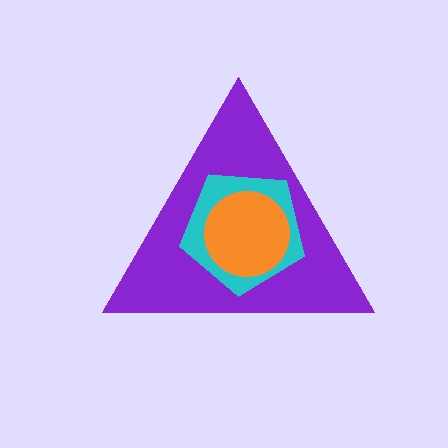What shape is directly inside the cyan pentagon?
The orange circle.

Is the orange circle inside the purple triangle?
Yes.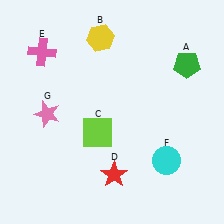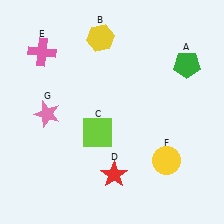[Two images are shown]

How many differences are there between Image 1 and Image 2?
There is 1 difference between the two images.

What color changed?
The circle (F) changed from cyan in Image 1 to yellow in Image 2.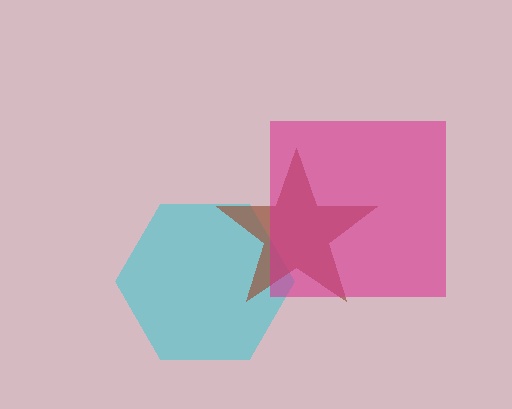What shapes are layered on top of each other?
The layered shapes are: a cyan hexagon, a brown star, a magenta square.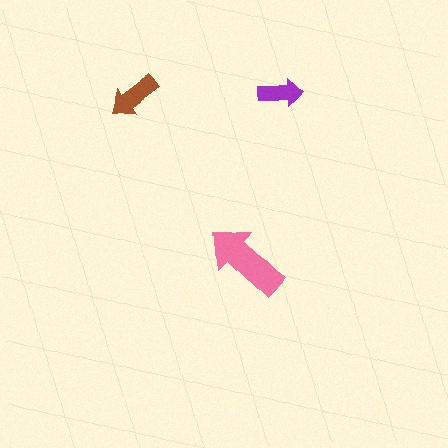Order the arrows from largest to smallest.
the pink one, the brown one, the purple one.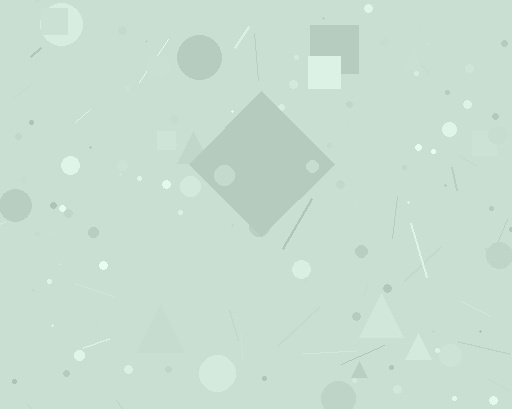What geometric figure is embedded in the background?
A diamond is embedded in the background.